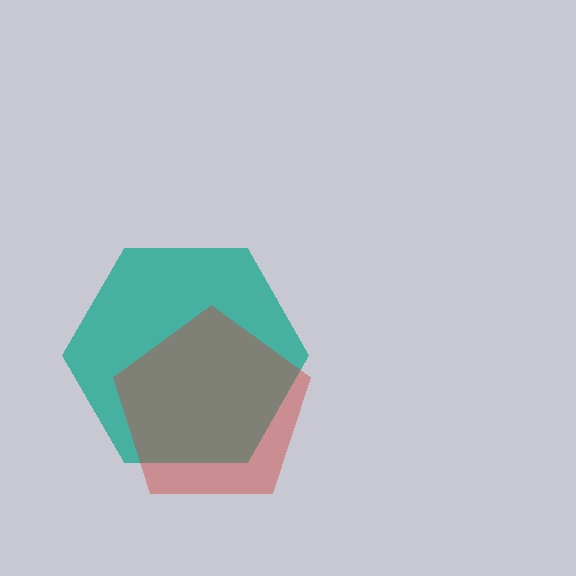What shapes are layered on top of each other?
The layered shapes are: a teal hexagon, a red pentagon.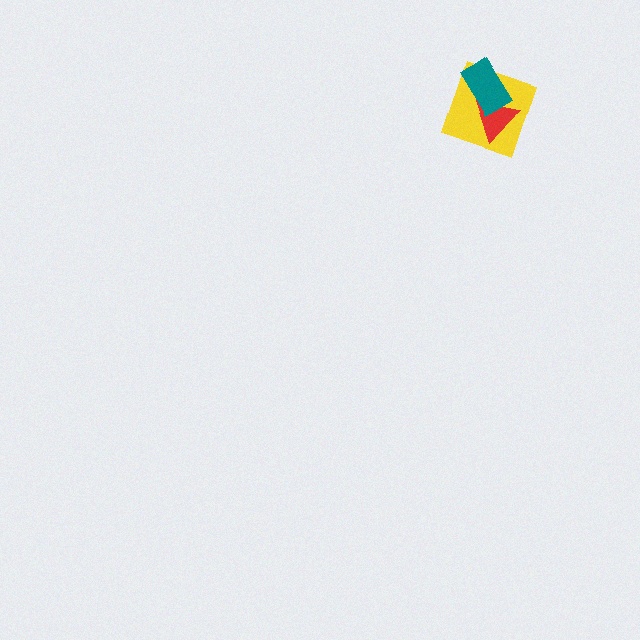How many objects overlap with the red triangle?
2 objects overlap with the red triangle.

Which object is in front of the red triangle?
The teal rectangle is in front of the red triangle.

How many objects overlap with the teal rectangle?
2 objects overlap with the teal rectangle.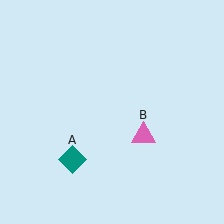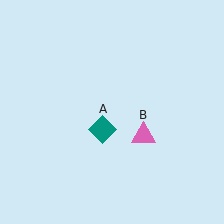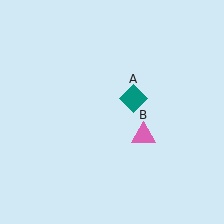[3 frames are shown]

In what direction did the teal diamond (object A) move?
The teal diamond (object A) moved up and to the right.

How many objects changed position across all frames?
1 object changed position: teal diamond (object A).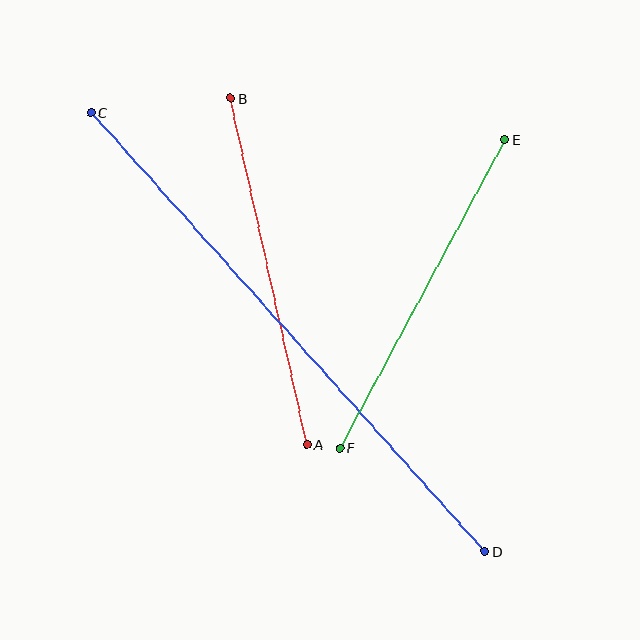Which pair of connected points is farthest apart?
Points C and D are farthest apart.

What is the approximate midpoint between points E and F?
The midpoint is at approximately (422, 294) pixels.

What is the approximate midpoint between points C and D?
The midpoint is at approximately (288, 332) pixels.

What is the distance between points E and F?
The distance is approximately 349 pixels.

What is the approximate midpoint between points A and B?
The midpoint is at approximately (269, 271) pixels.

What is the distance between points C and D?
The distance is approximately 589 pixels.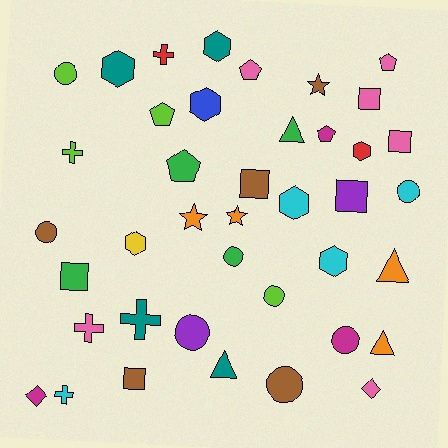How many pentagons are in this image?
There are 5 pentagons.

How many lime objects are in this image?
There are 4 lime objects.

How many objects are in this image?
There are 40 objects.